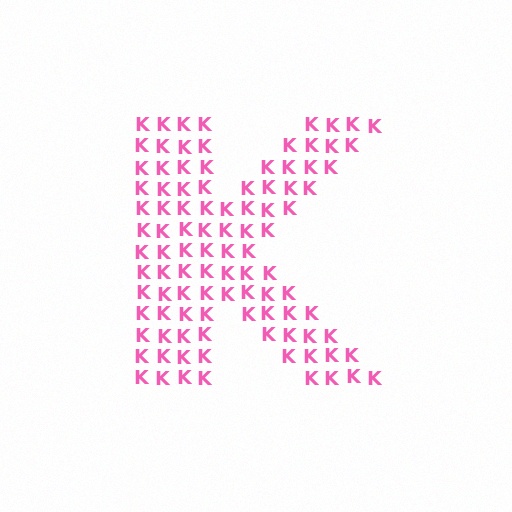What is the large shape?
The large shape is the letter K.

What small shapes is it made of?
It is made of small letter K's.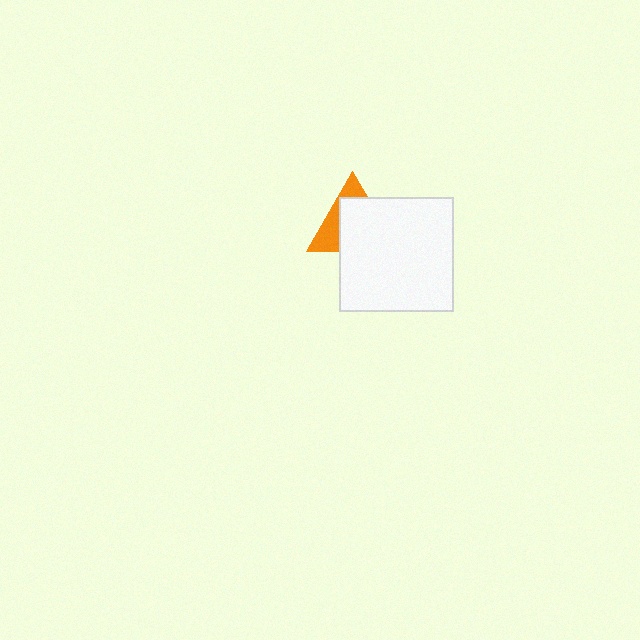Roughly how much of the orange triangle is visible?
A small part of it is visible (roughly 37%).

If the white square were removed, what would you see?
You would see the complete orange triangle.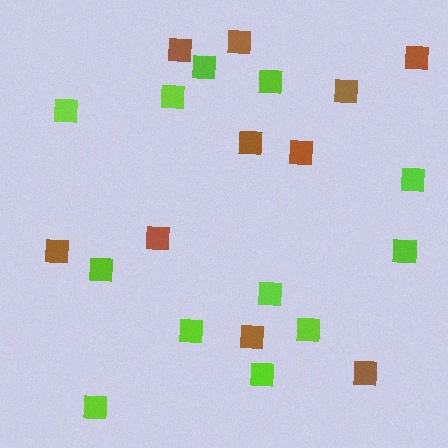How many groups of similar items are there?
There are 2 groups: one group of brown squares (10) and one group of lime squares (12).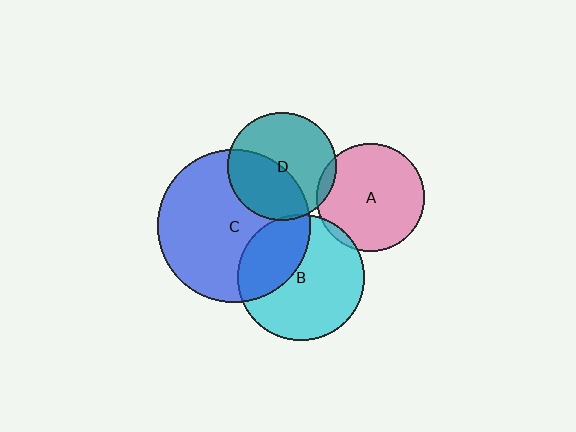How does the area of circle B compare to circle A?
Approximately 1.4 times.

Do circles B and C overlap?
Yes.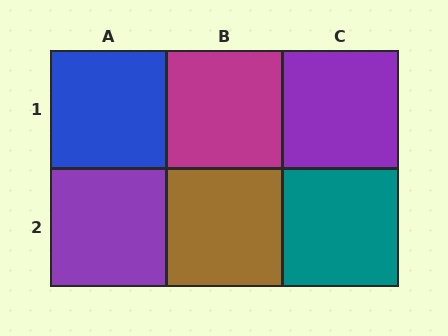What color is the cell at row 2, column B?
Brown.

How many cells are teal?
1 cell is teal.